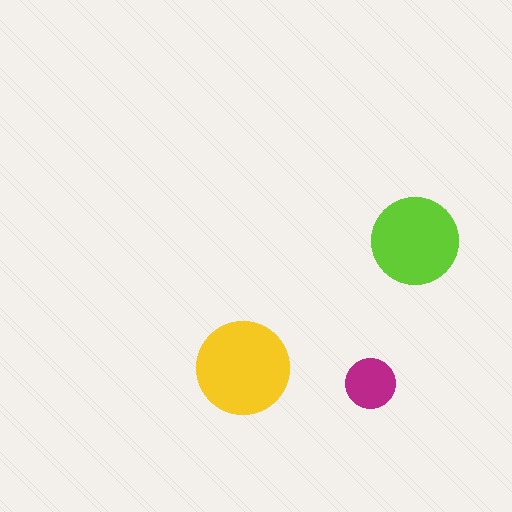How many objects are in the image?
There are 3 objects in the image.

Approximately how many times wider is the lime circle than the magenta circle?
About 1.5 times wider.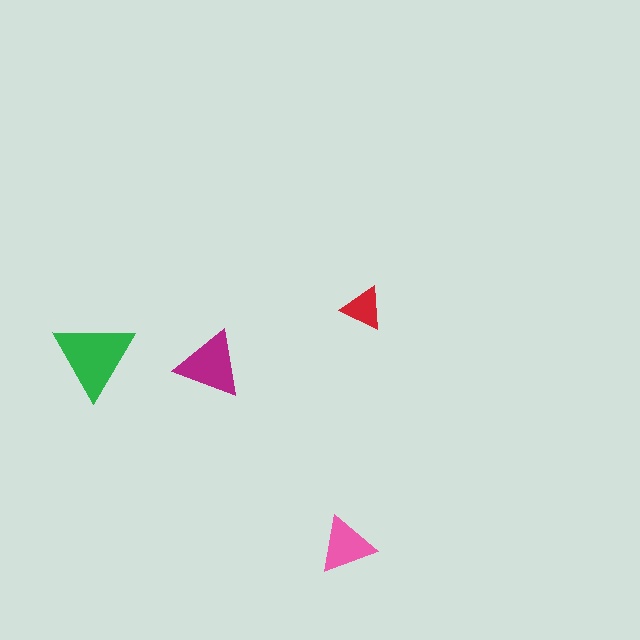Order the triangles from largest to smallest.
the green one, the magenta one, the pink one, the red one.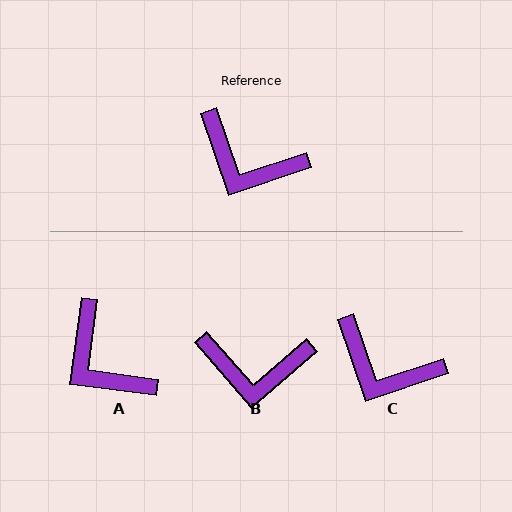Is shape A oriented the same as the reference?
No, it is off by about 26 degrees.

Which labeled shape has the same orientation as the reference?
C.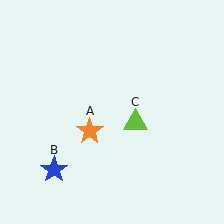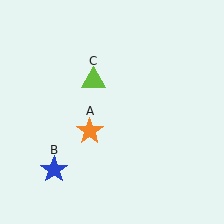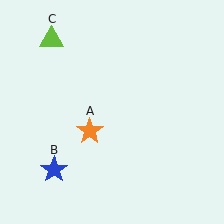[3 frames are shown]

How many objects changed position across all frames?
1 object changed position: lime triangle (object C).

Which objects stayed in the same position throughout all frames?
Orange star (object A) and blue star (object B) remained stationary.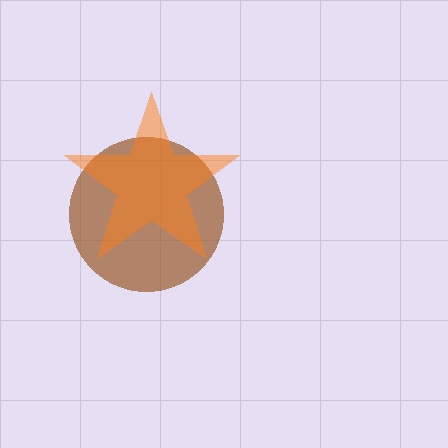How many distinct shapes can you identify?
There are 2 distinct shapes: a brown circle, an orange star.